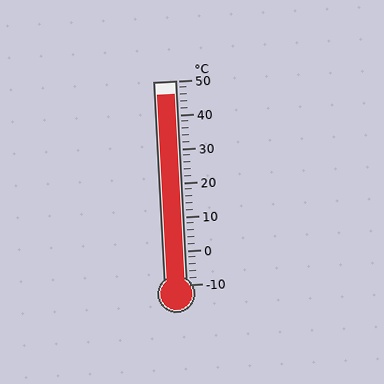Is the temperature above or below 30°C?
The temperature is above 30°C.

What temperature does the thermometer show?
The thermometer shows approximately 46°C.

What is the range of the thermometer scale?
The thermometer scale ranges from -10°C to 50°C.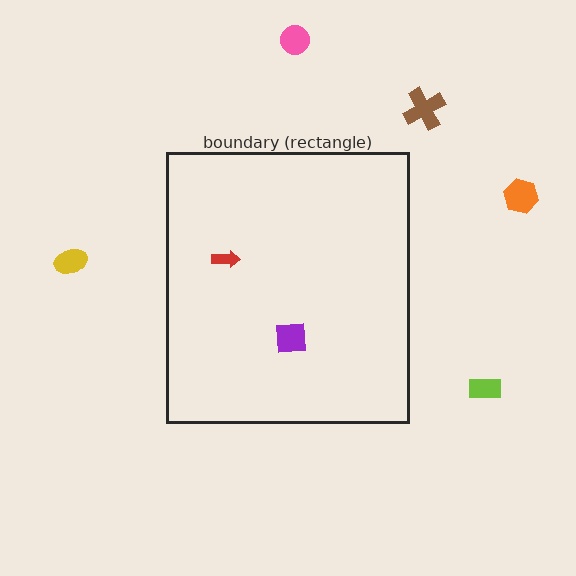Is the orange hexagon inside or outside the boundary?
Outside.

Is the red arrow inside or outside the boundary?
Inside.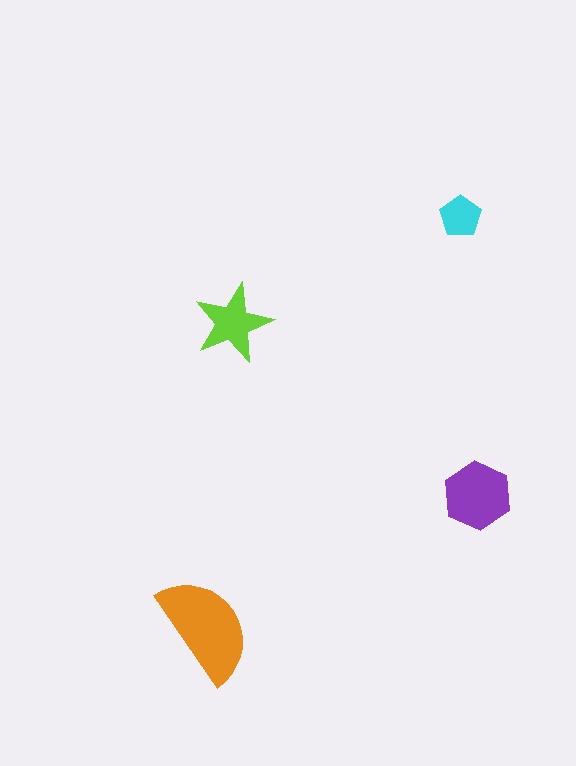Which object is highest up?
The cyan pentagon is topmost.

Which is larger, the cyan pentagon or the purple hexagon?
The purple hexagon.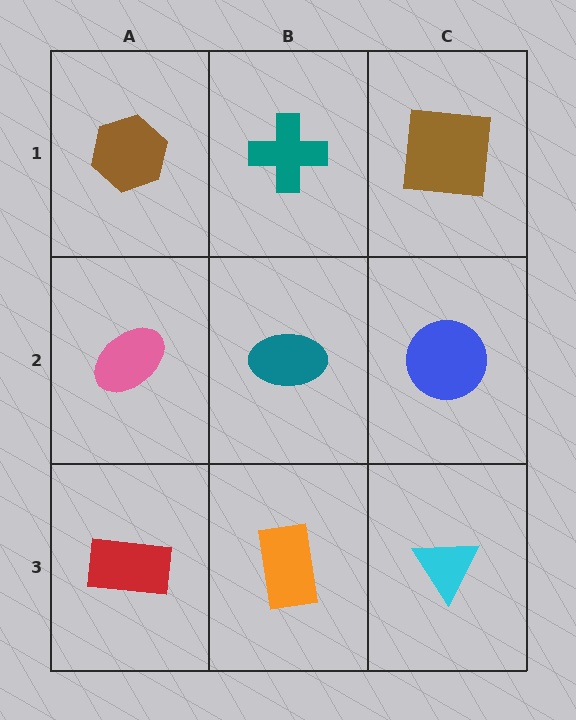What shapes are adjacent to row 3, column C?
A blue circle (row 2, column C), an orange rectangle (row 3, column B).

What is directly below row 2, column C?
A cyan triangle.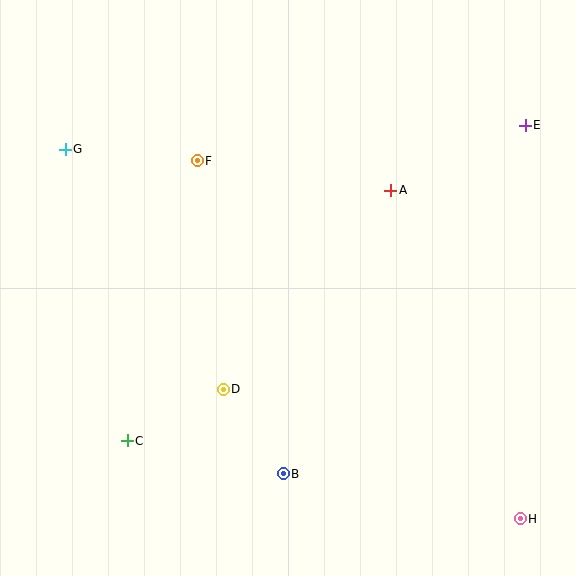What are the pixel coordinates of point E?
Point E is at (525, 125).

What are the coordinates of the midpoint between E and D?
The midpoint between E and D is at (374, 257).